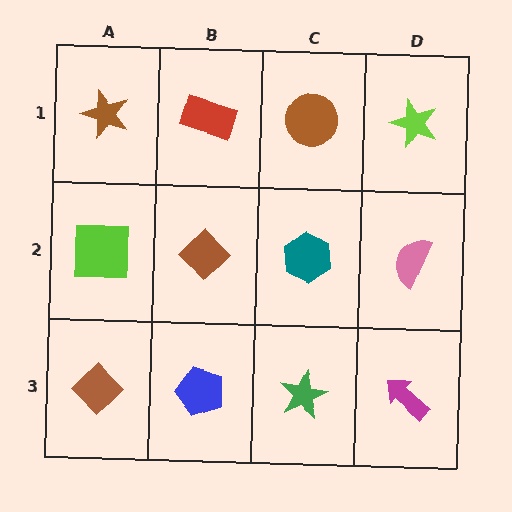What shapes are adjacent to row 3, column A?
A lime square (row 2, column A), a blue pentagon (row 3, column B).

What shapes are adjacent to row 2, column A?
A brown star (row 1, column A), a brown diamond (row 3, column A), a brown diamond (row 2, column B).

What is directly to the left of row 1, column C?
A red rectangle.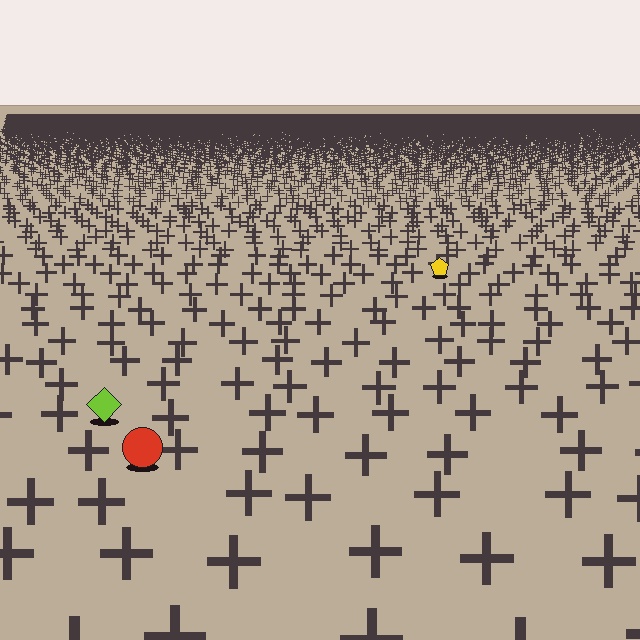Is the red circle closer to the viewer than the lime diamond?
Yes. The red circle is closer — you can tell from the texture gradient: the ground texture is coarser near it.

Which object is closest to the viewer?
The red circle is closest. The texture marks near it are larger and more spread out.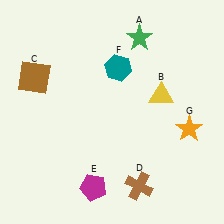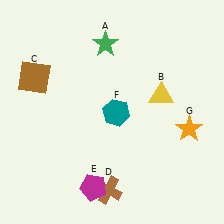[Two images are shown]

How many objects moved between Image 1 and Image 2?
3 objects moved between the two images.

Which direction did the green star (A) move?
The green star (A) moved left.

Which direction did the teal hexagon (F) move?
The teal hexagon (F) moved down.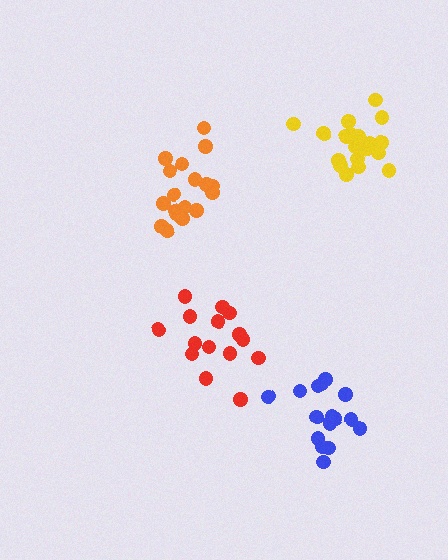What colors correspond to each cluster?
The clusters are colored: yellow, red, blue, orange.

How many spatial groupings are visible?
There are 4 spatial groupings.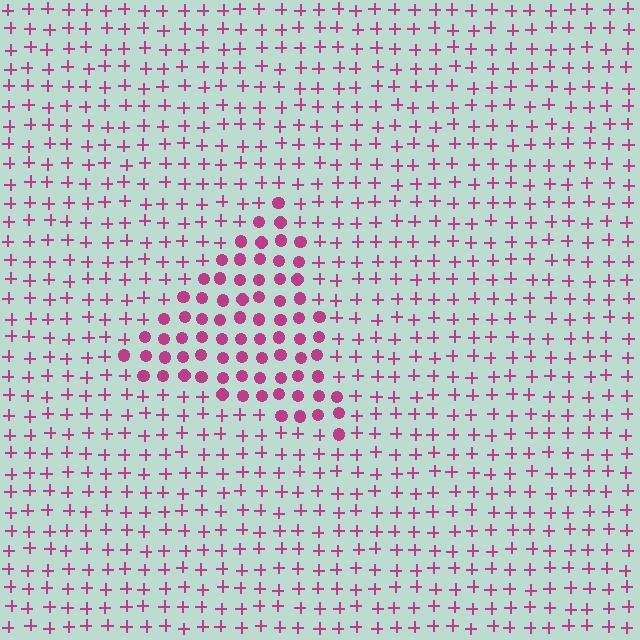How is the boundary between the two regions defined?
The boundary is defined by a change in element shape: circles inside vs. plus signs outside. All elements share the same color and spacing.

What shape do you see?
I see a triangle.